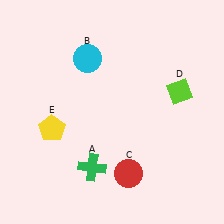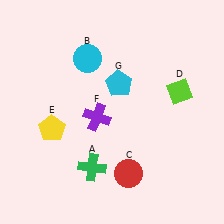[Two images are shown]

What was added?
A purple cross (F), a cyan pentagon (G) were added in Image 2.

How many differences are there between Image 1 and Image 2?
There are 2 differences between the two images.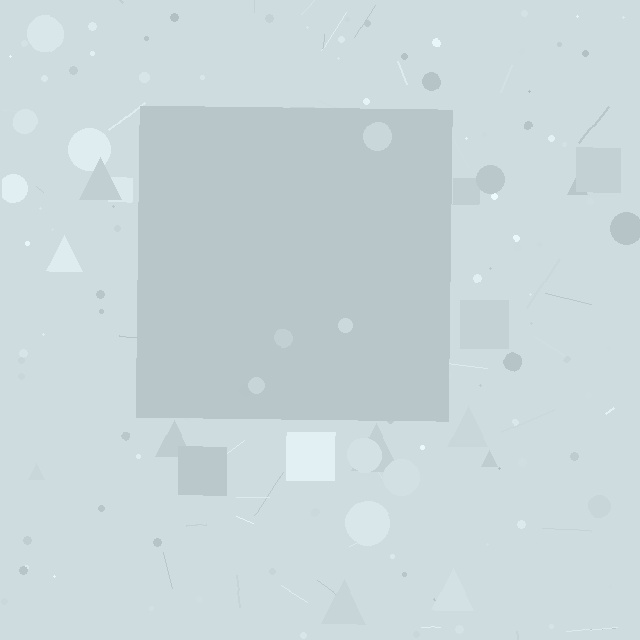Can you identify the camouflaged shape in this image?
The camouflaged shape is a square.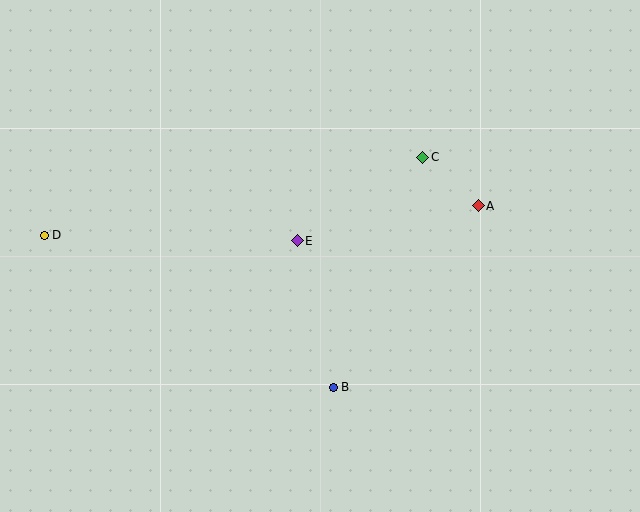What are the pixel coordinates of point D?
Point D is at (44, 235).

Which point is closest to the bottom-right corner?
Point B is closest to the bottom-right corner.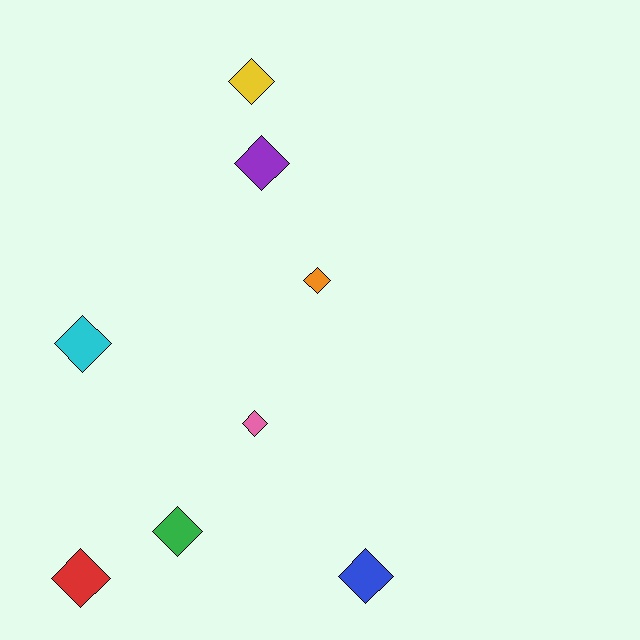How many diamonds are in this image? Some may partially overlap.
There are 8 diamonds.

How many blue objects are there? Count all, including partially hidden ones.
There is 1 blue object.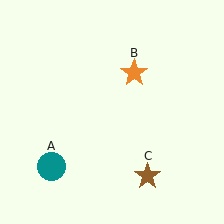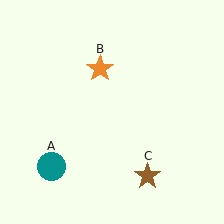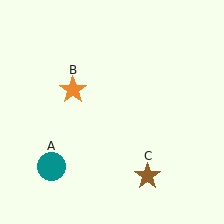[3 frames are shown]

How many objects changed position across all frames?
1 object changed position: orange star (object B).